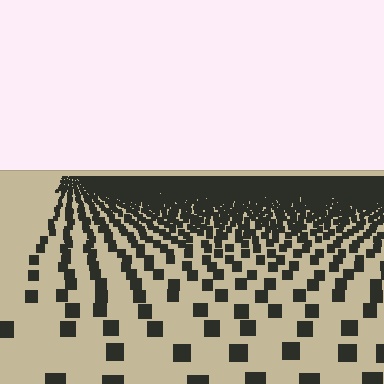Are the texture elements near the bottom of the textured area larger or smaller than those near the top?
Larger. Near the bottom, elements are closer to the viewer and appear at a bigger on-screen size.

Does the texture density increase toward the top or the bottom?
Density increases toward the top.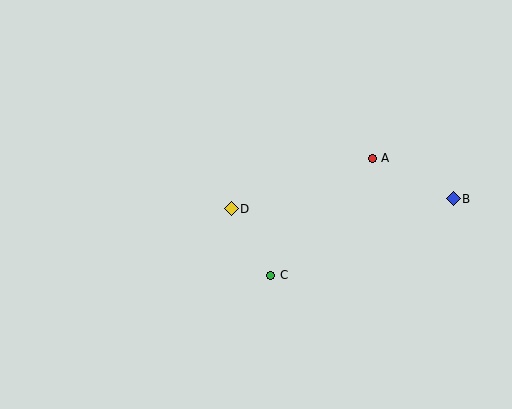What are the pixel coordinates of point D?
Point D is at (231, 209).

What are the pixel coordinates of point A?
Point A is at (372, 158).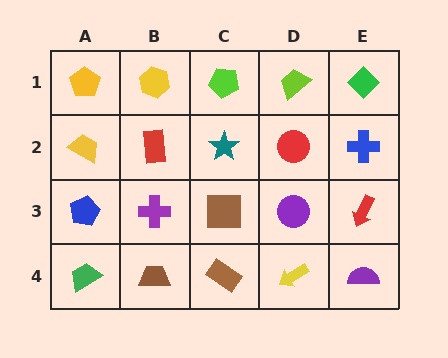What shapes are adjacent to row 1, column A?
A yellow trapezoid (row 2, column A), a yellow hexagon (row 1, column B).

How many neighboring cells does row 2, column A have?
3.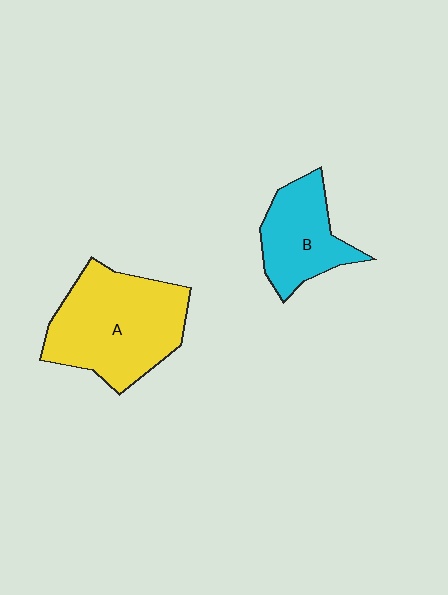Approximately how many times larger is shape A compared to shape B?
Approximately 1.7 times.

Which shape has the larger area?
Shape A (yellow).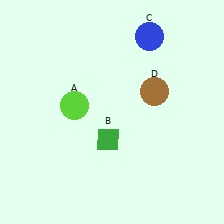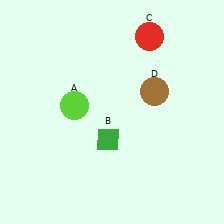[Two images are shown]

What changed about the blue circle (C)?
In Image 1, C is blue. In Image 2, it changed to red.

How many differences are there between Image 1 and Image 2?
There is 1 difference between the two images.